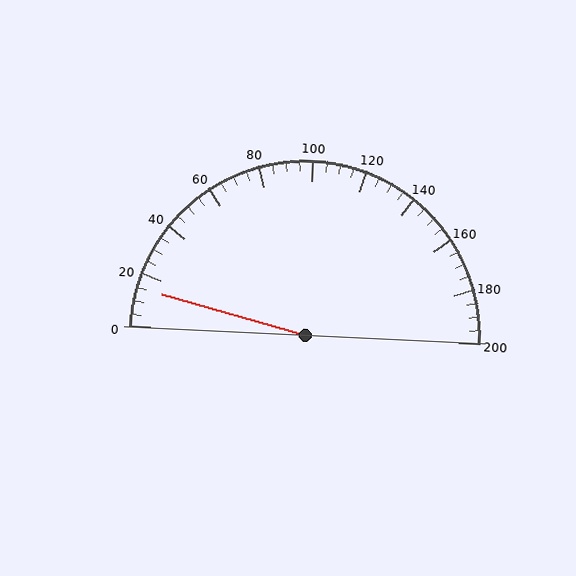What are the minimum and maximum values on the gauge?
The gauge ranges from 0 to 200.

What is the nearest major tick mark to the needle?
The nearest major tick mark is 20.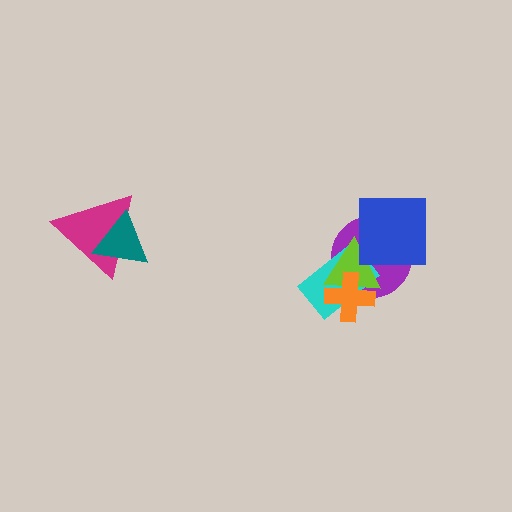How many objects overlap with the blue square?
2 objects overlap with the blue square.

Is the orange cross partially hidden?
No, no other shape covers it.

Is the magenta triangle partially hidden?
Yes, it is partially covered by another shape.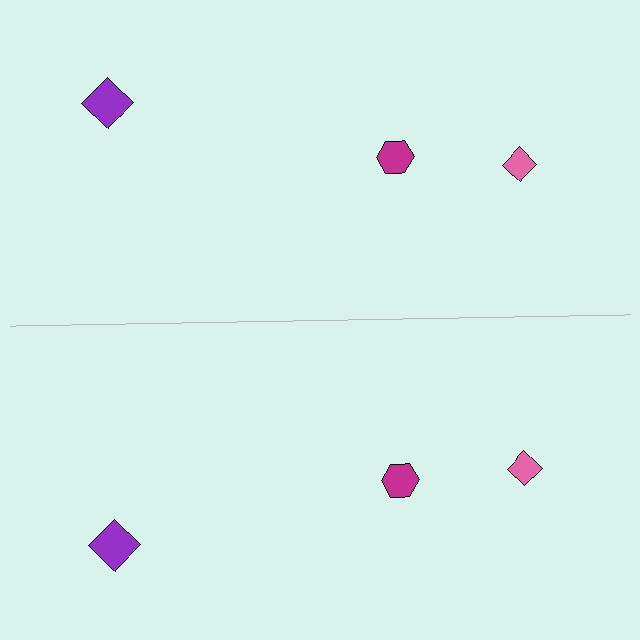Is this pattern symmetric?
Yes, this pattern has bilateral (reflection) symmetry.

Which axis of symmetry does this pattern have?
The pattern has a horizontal axis of symmetry running through the center of the image.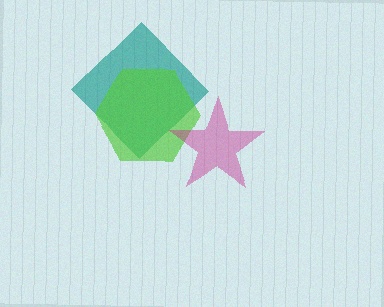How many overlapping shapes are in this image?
There are 3 overlapping shapes in the image.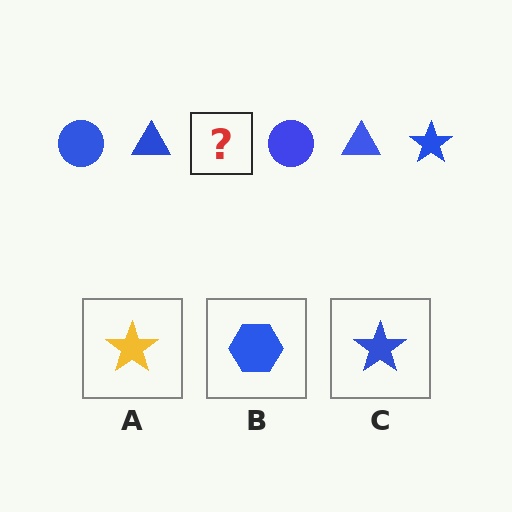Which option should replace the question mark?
Option C.